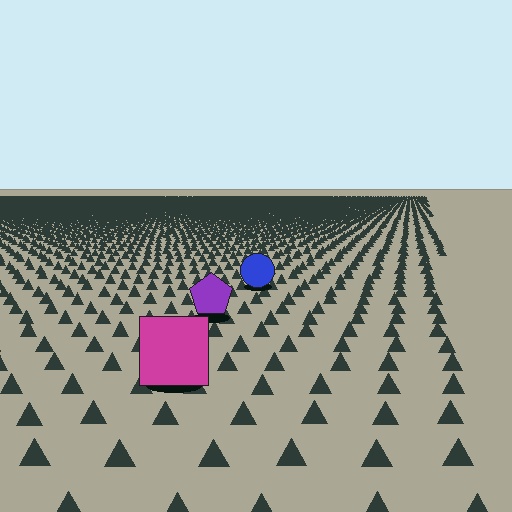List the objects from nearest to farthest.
From nearest to farthest: the magenta square, the purple pentagon, the blue circle.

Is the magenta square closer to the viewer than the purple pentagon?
Yes. The magenta square is closer — you can tell from the texture gradient: the ground texture is coarser near it.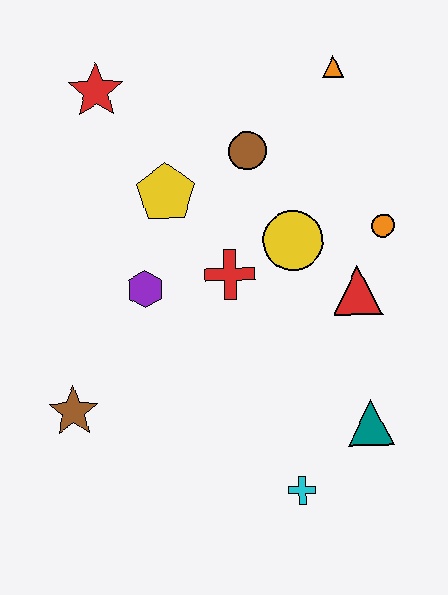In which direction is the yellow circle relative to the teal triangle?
The yellow circle is above the teal triangle.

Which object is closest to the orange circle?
The red triangle is closest to the orange circle.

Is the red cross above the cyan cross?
Yes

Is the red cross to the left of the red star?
No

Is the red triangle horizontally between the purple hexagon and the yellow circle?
No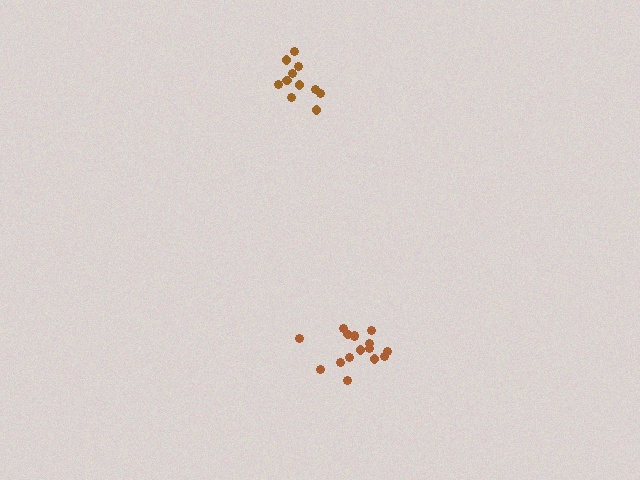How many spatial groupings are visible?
There are 2 spatial groupings.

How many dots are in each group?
Group 1: 16 dots, Group 2: 11 dots (27 total).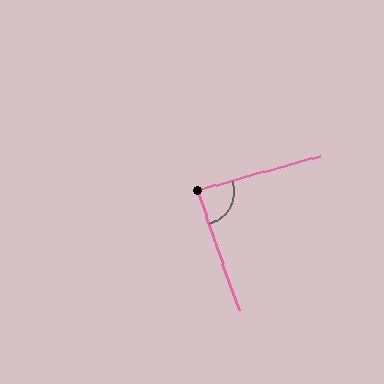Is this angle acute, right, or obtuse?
It is approximately a right angle.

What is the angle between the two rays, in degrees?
Approximately 87 degrees.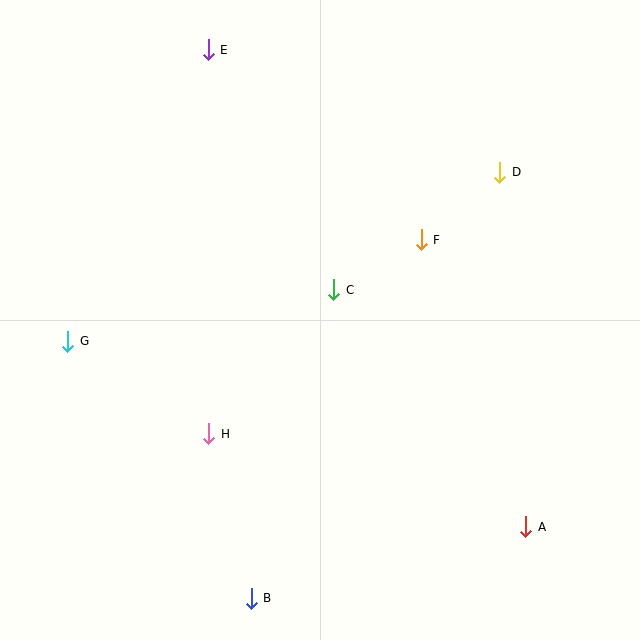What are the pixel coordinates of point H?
Point H is at (209, 434).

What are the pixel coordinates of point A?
Point A is at (526, 527).